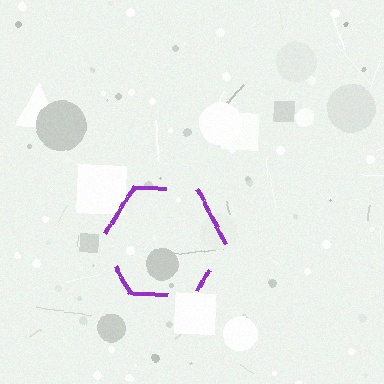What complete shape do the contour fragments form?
The contour fragments form a hexagon.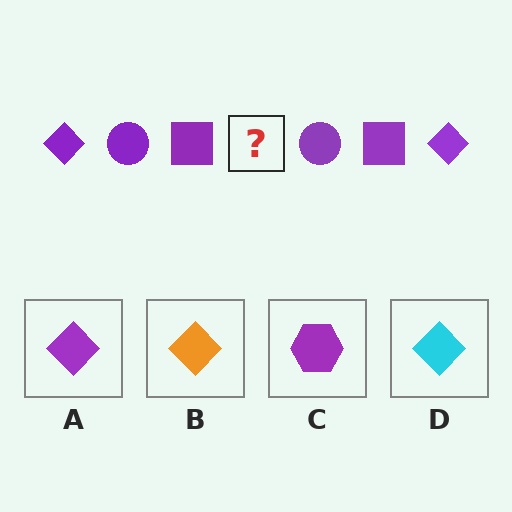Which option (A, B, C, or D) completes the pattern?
A.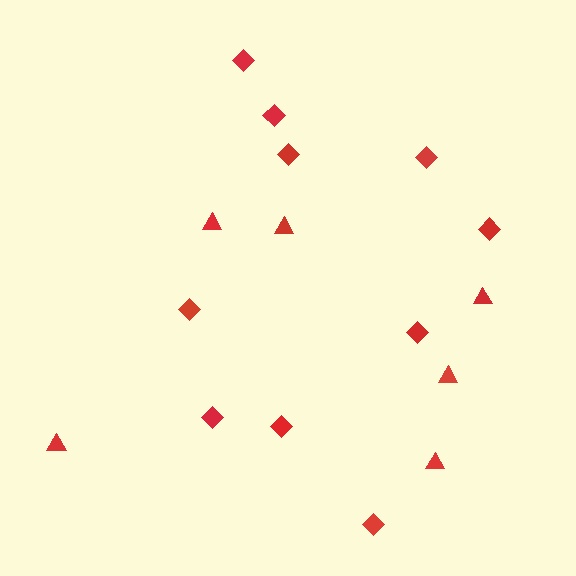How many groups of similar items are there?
There are 2 groups: one group of diamonds (10) and one group of triangles (6).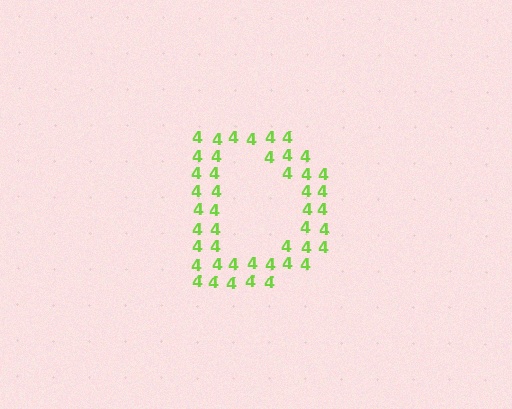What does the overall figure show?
The overall figure shows the letter D.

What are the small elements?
The small elements are digit 4's.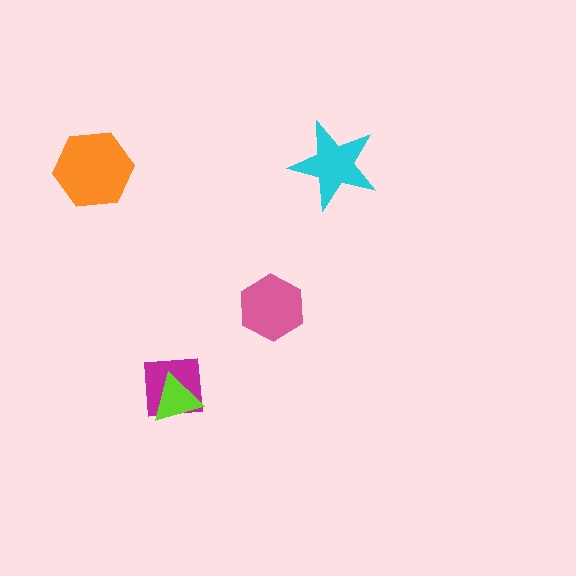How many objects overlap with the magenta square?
1 object overlaps with the magenta square.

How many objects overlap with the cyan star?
0 objects overlap with the cyan star.